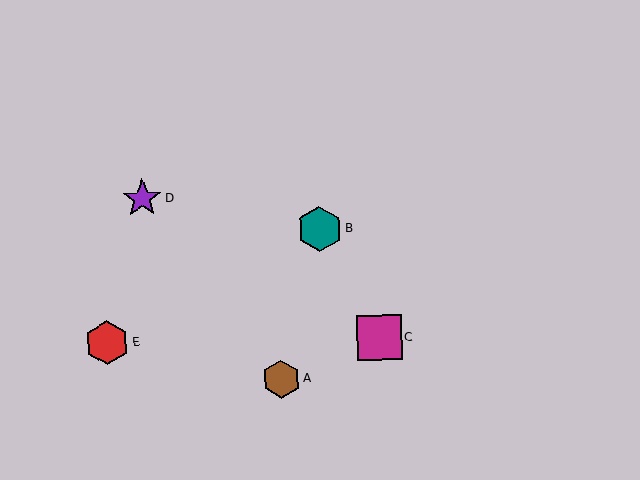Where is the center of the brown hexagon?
The center of the brown hexagon is at (281, 379).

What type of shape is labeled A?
Shape A is a brown hexagon.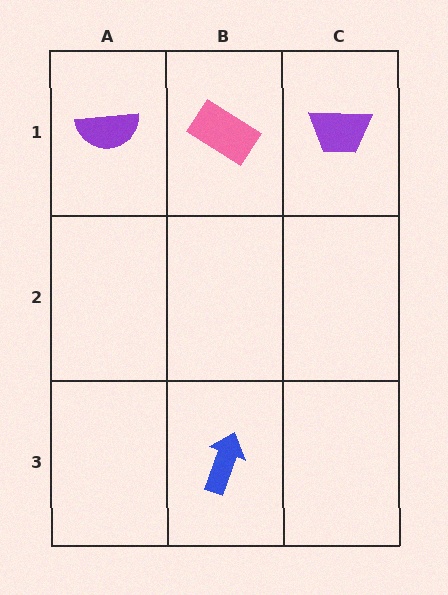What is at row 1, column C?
A purple trapezoid.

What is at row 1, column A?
A purple semicircle.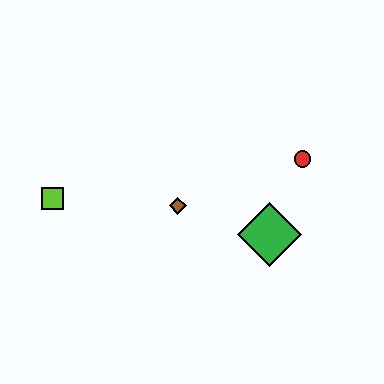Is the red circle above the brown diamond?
Yes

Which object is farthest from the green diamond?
The lime square is farthest from the green diamond.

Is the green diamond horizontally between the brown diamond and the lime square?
No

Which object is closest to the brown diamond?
The green diamond is closest to the brown diamond.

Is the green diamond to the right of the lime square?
Yes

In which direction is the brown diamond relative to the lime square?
The brown diamond is to the right of the lime square.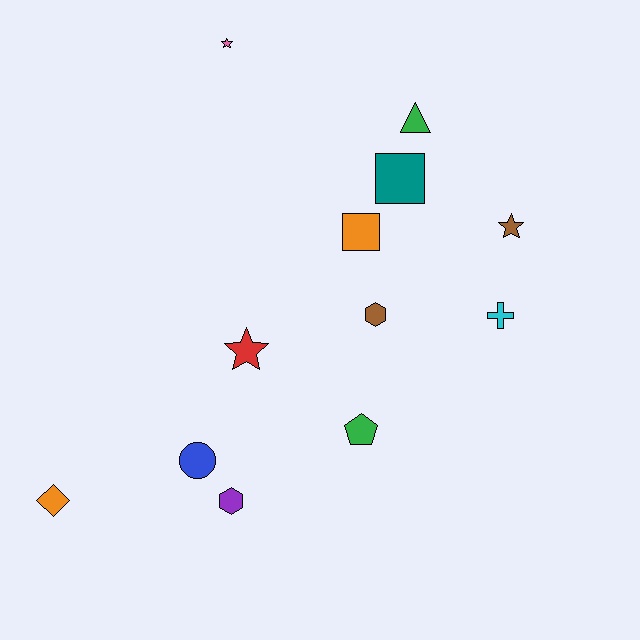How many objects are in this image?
There are 12 objects.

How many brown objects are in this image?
There are 2 brown objects.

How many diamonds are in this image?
There is 1 diamond.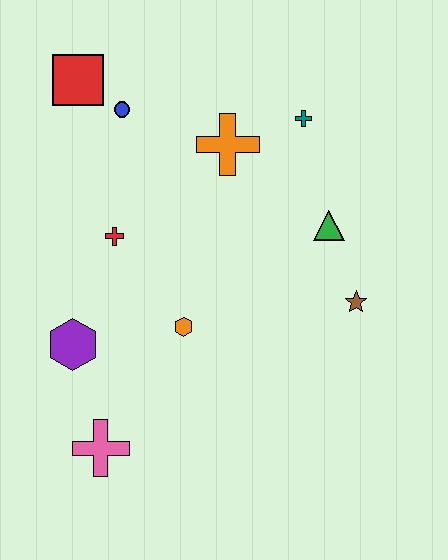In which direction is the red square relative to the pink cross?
The red square is above the pink cross.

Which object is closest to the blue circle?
The red square is closest to the blue circle.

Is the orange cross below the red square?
Yes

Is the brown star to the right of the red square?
Yes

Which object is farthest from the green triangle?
The pink cross is farthest from the green triangle.